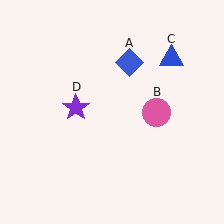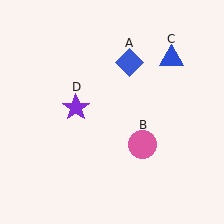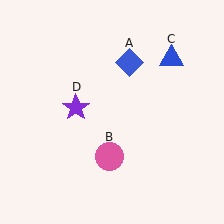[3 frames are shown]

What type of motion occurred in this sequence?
The pink circle (object B) rotated clockwise around the center of the scene.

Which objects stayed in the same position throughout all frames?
Blue diamond (object A) and blue triangle (object C) and purple star (object D) remained stationary.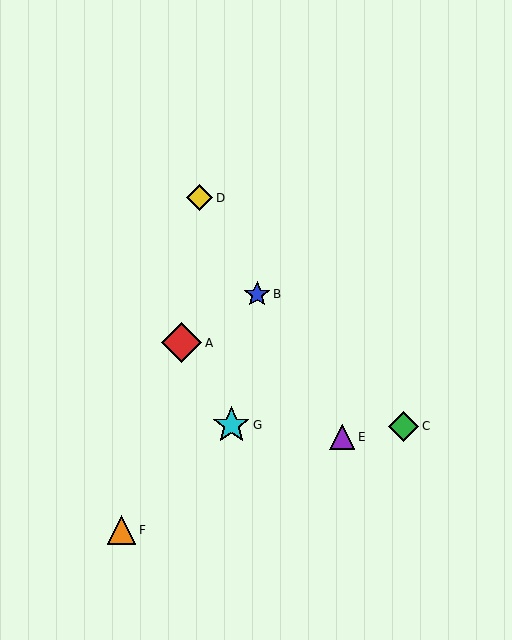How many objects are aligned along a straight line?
3 objects (B, D, E) are aligned along a straight line.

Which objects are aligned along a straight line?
Objects B, D, E are aligned along a straight line.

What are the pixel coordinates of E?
Object E is at (342, 437).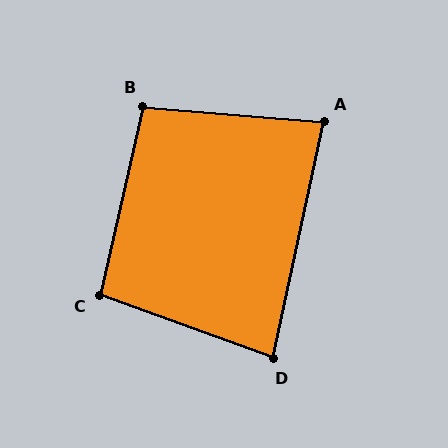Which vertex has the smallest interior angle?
D, at approximately 82 degrees.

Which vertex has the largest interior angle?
B, at approximately 98 degrees.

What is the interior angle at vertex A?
Approximately 83 degrees (acute).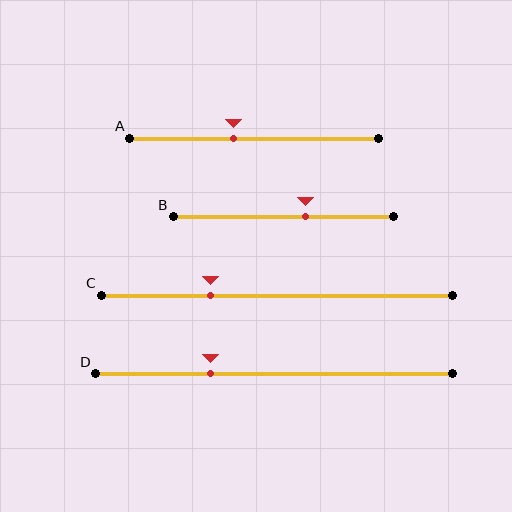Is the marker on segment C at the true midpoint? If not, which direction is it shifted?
No, the marker on segment C is shifted to the left by about 19% of the segment length.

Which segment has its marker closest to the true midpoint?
Segment A has its marker closest to the true midpoint.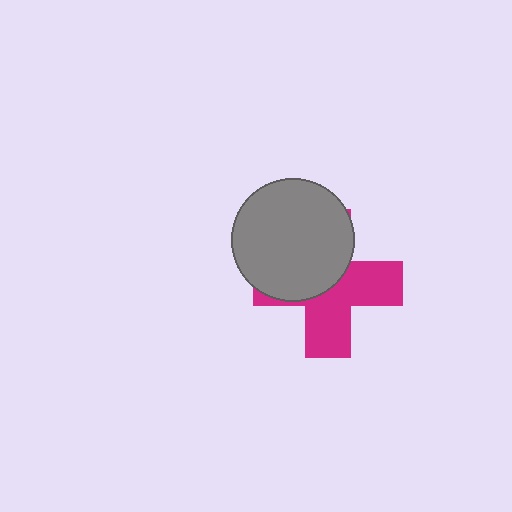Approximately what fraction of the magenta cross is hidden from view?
Roughly 48% of the magenta cross is hidden behind the gray circle.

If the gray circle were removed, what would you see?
You would see the complete magenta cross.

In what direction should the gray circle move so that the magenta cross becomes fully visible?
The gray circle should move toward the upper-left. That is the shortest direction to clear the overlap and leave the magenta cross fully visible.